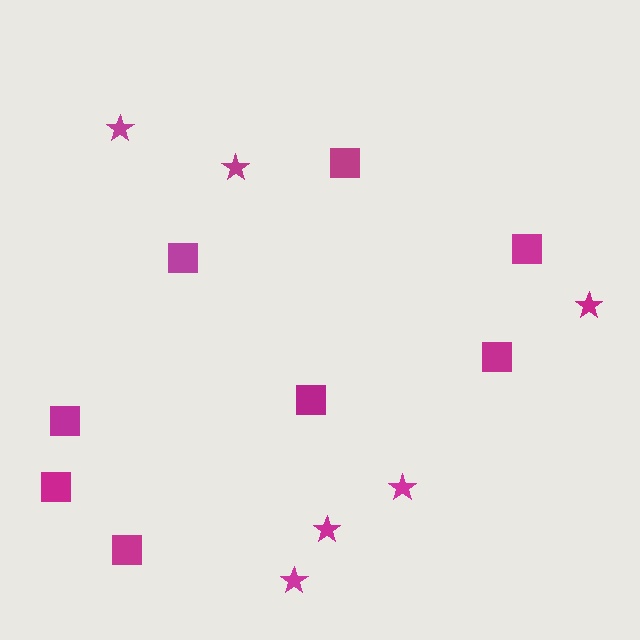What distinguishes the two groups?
There are 2 groups: one group of squares (8) and one group of stars (6).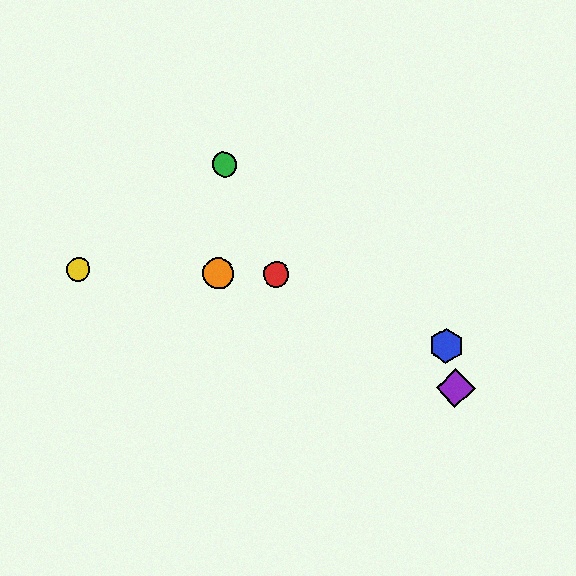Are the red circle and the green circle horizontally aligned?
No, the red circle is at y≈274 and the green circle is at y≈165.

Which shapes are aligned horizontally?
The red circle, the yellow circle, the orange circle are aligned horizontally.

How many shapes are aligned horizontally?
3 shapes (the red circle, the yellow circle, the orange circle) are aligned horizontally.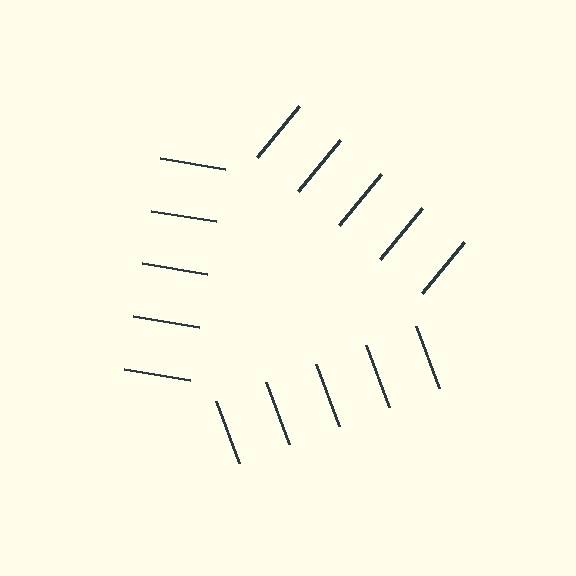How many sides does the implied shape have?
3 sides — the line-ends trace a triangle.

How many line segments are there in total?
15 — 5 along each of the 3 edges.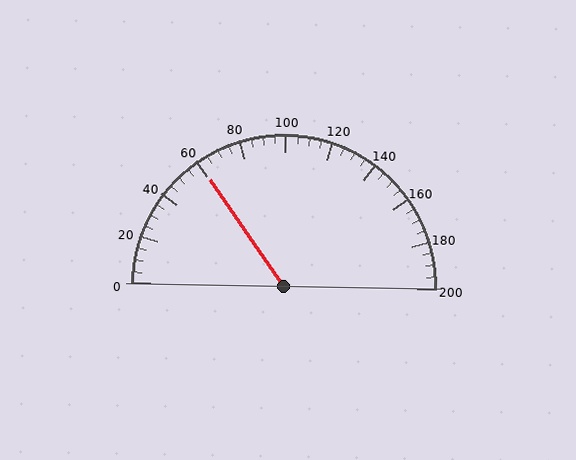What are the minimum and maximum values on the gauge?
The gauge ranges from 0 to 200.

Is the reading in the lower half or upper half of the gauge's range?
The reading is in the lower half of the range (0 to 200).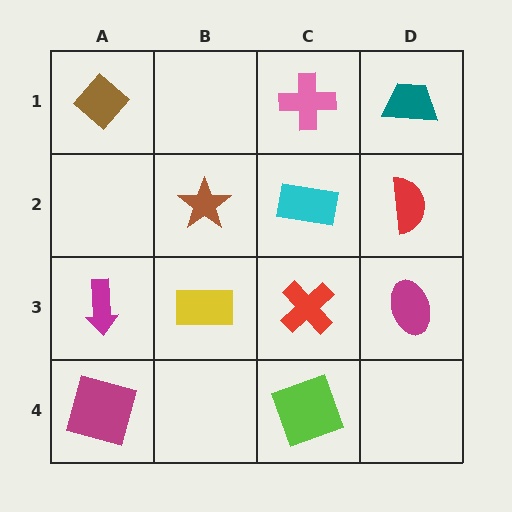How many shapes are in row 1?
3 shapes.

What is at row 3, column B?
A yellow rectangle.